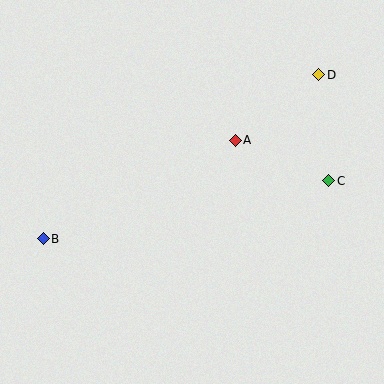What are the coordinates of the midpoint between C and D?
The midpoint between C and D is at (324, 128).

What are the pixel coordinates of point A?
Point A is at (235, 140).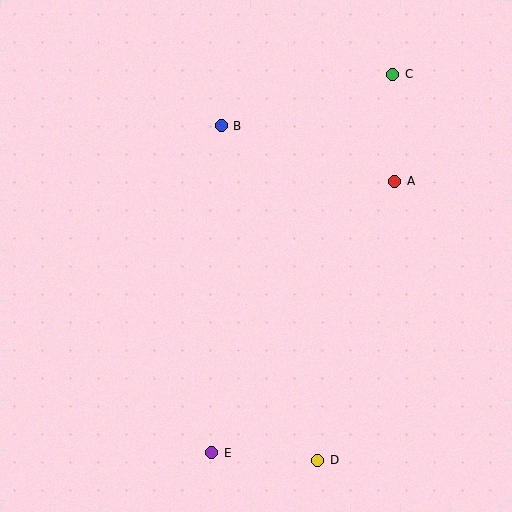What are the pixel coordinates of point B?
Point B is at (221, 126).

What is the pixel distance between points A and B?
The distance between A and B is 182 pixels.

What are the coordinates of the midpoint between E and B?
The midpoint between E and B is at (217, 289).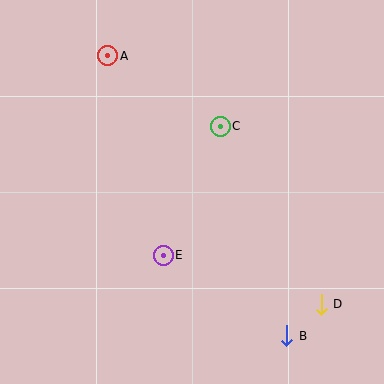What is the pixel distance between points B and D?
The distance between B and D is 46 pixels.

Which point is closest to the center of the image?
Point E at (163, 255) is closest to the center.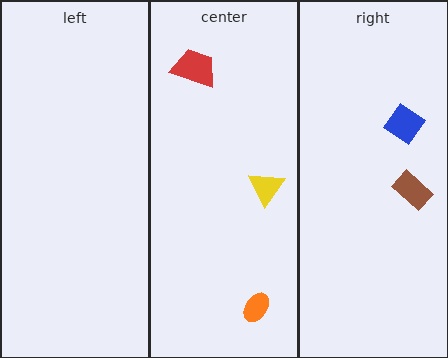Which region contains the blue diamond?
The right region.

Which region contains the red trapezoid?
The center region.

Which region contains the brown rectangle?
The right region.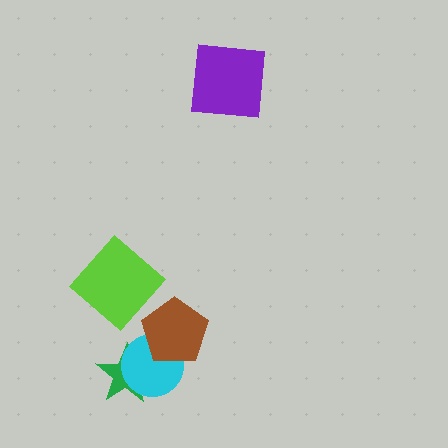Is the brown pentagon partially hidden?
No, no other shape covers it.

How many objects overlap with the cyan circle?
2 objects overlap with the cyan circle.